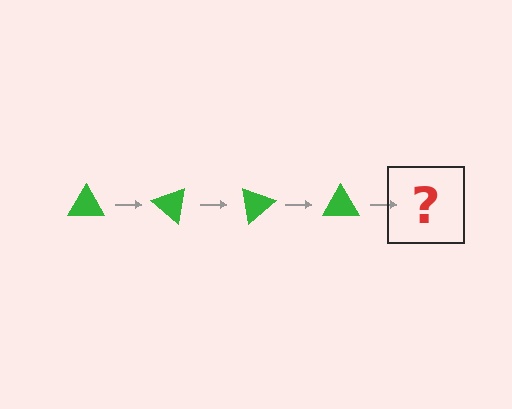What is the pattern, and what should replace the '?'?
The pattern is that the triangle rotates 40 degrees each step. The '?' should be a green triangle rotated 160 degrees.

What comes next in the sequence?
The next element should be a green triangle rotated 160 degrees.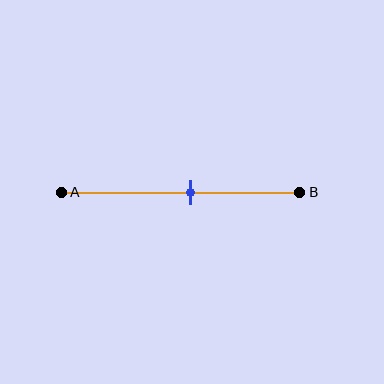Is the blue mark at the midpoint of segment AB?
No, the mark is at about 55% from A, not at the 50% midpoint.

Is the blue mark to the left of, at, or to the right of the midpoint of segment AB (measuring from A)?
The blue mark is to the right of the midpoint of segment AB.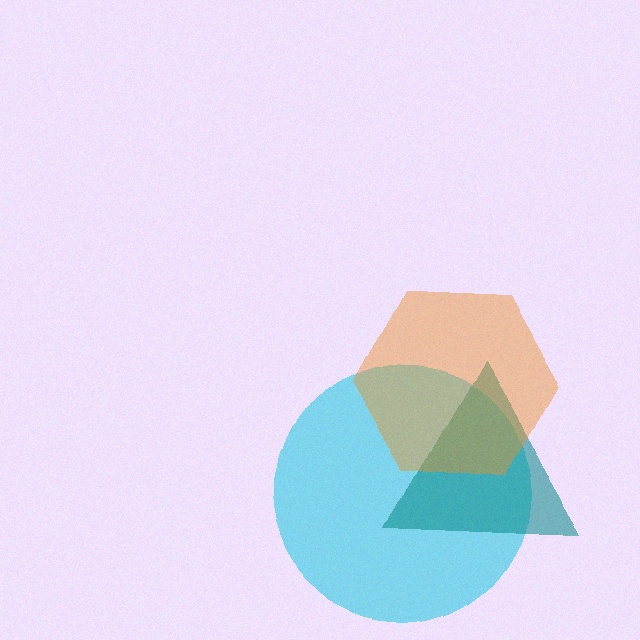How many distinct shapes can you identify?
There are 3 distinct shapes: a cyan circle, a teal triangle, an orange hexagon.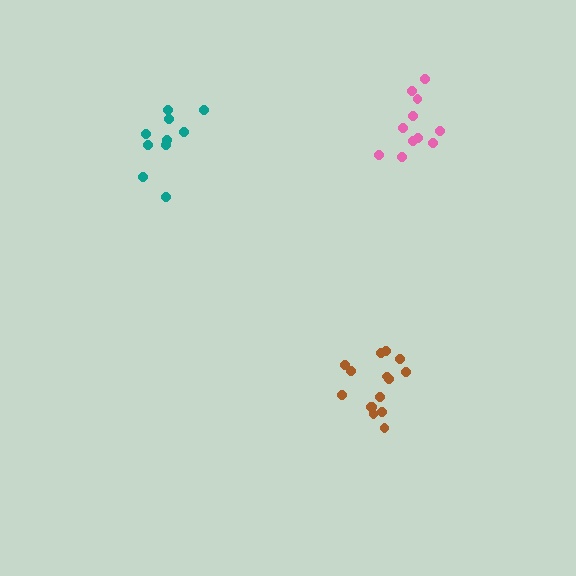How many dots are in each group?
Group 1: 11 dots, Group 2: 15 dots, Group 3: 10 dots (36 total).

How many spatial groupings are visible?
There are 3 spatial groupings.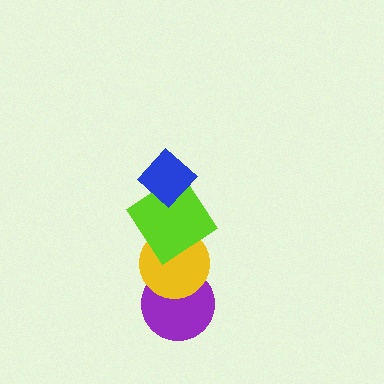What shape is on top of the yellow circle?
The lime diamond is on top of the yellow circle.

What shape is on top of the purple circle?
The yellow circle is on top of the purple circle.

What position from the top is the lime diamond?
The lime diamond is 2nd from the top.